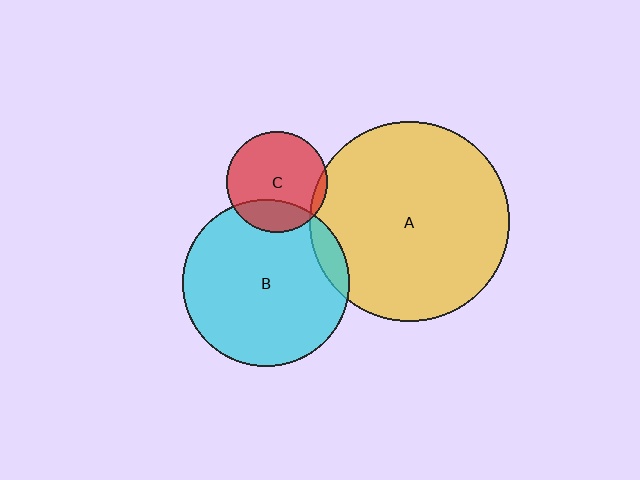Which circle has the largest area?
Circle A (yellow).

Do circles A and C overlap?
Yes.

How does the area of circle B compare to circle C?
Approximately 2.7 times.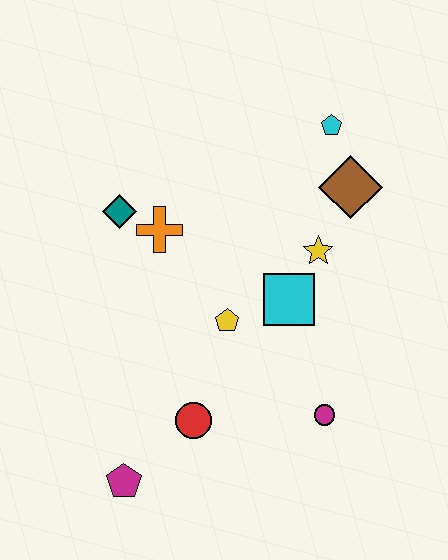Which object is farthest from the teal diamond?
The magenta circle is farthest from the teal diamond.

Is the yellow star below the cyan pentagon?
Yes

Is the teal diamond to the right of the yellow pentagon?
No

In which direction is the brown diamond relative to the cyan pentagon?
The brown diamond is below the cyan pentagon.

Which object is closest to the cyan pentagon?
The brown diamond is closest to the cyan pentagon.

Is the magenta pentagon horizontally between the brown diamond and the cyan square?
No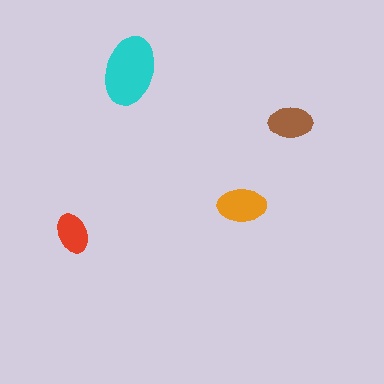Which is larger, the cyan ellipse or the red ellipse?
The cyan one.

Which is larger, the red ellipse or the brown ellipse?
The brown one.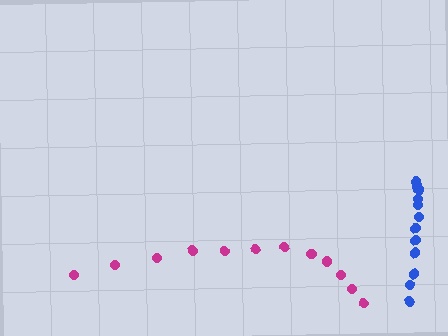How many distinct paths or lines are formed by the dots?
There are 2 distinct paths.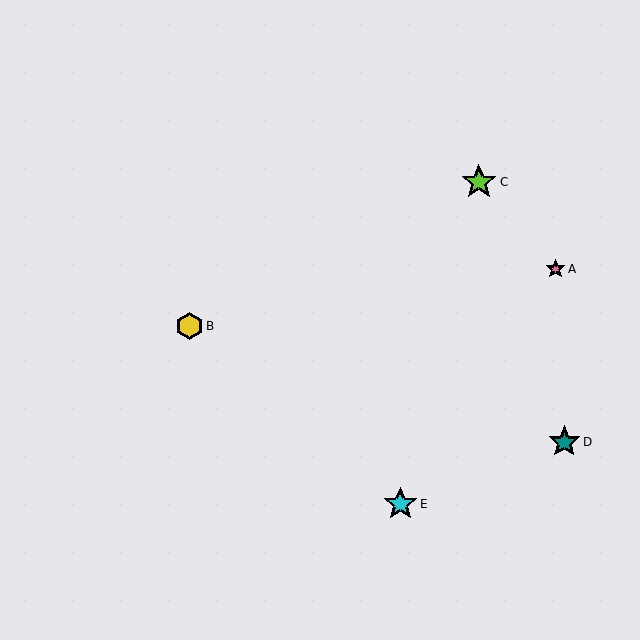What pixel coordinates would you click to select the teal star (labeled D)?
Click at (564, 442) to select the teal star D.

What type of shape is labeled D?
Shape D is a teal star.